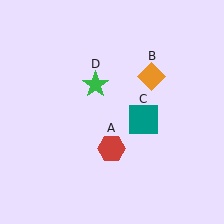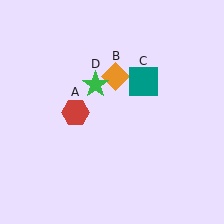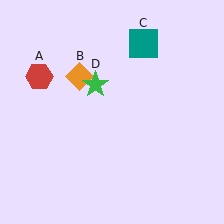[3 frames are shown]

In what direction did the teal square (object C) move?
The teal square (object C) moved up.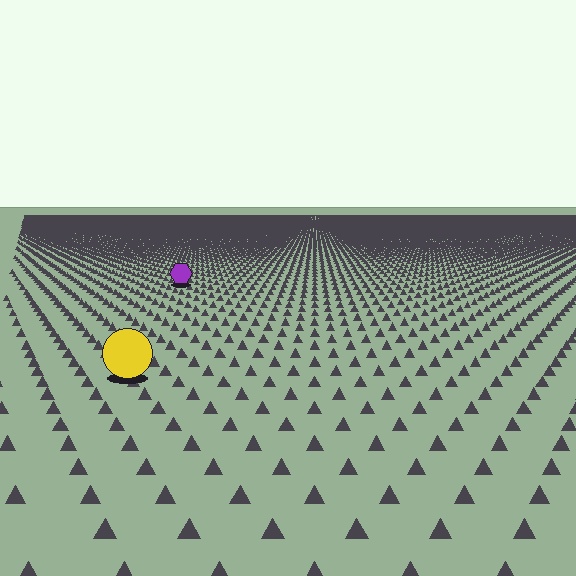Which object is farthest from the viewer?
The purple hexagon is farthest from the viewer. It appears smaller and the ground texture around it is denser.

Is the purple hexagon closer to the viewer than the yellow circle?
No. The yellow circle is closer — you can tell from the texture gradient: the ground texture is coarser near it.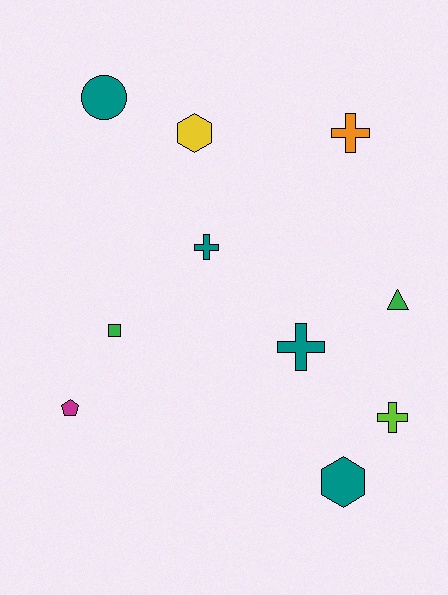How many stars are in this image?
There are no stars.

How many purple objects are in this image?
There are no purple objects.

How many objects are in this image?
There are 10 objects.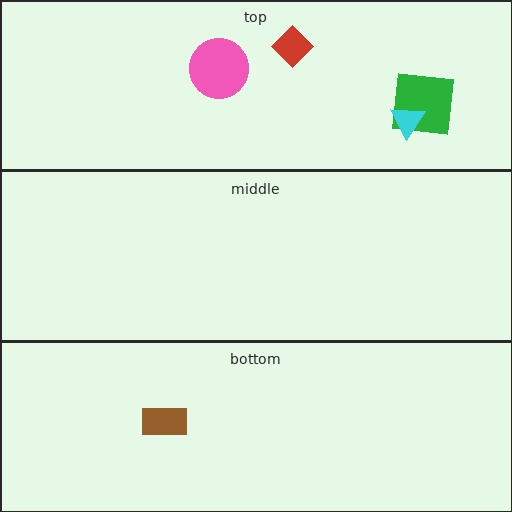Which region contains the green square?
The top region.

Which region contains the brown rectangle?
The bottom region.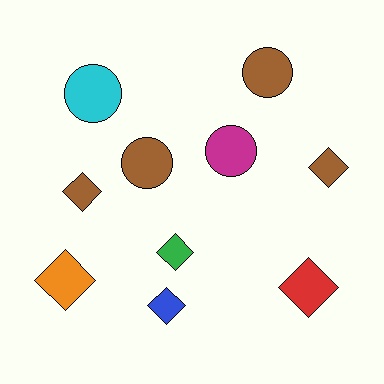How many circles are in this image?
There are 4 circles.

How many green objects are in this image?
There is 1 green object.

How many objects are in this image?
There are 10 objects.